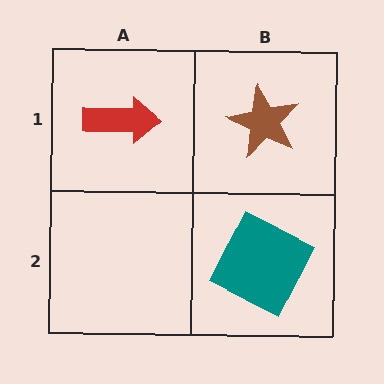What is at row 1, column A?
A red arrow.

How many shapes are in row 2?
1 shape.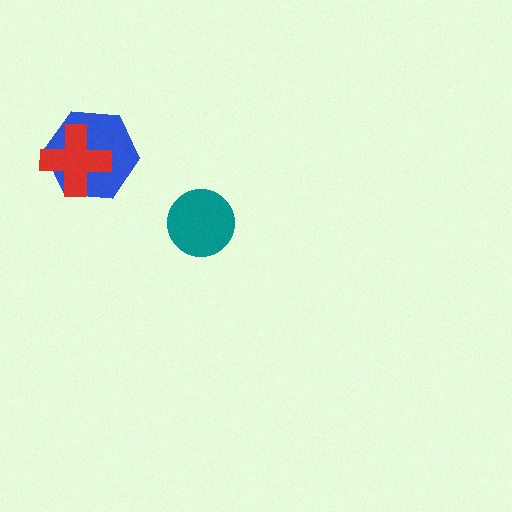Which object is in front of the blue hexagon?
The red cross is in front of the blue hexagon.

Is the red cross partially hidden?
No, no other shape covers it.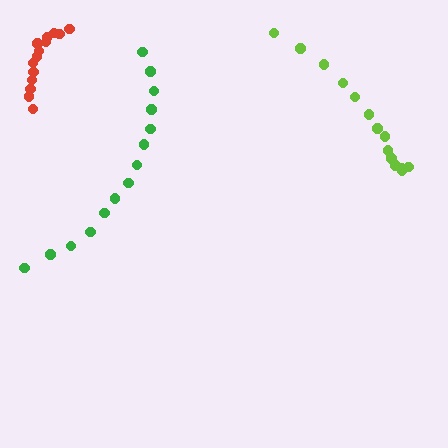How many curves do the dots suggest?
There are 3 distinct paths.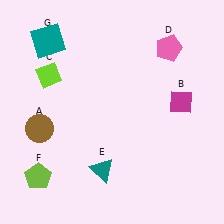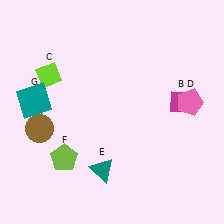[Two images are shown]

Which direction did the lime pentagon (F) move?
The lime pentagon (F) moved right.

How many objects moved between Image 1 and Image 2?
3 objects moved between the two images.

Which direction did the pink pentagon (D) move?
The pink pentagon (D) moved down.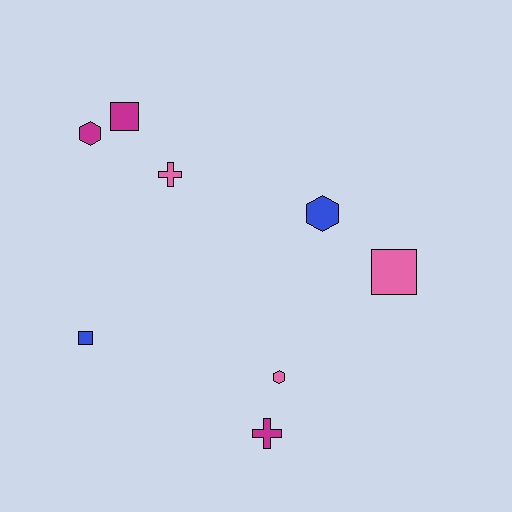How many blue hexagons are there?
There is 1 blue hexagon.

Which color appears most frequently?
Pink, with 3 objects.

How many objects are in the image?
There are 8 objects.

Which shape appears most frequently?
Hexagon, with 3 objects.